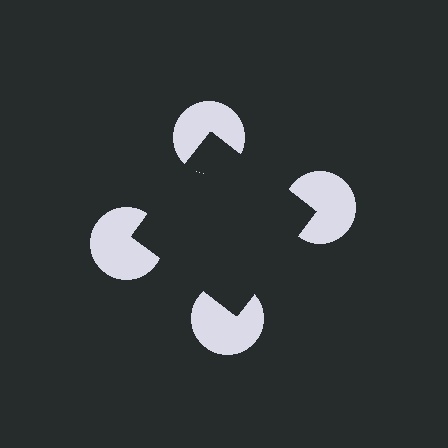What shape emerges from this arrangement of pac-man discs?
An illusory square — its edges are inferred from the aligned wedge cuts in the pac-man discs, not physically drawn.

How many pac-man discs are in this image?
There are 4 — one at each vertex of the illusory square.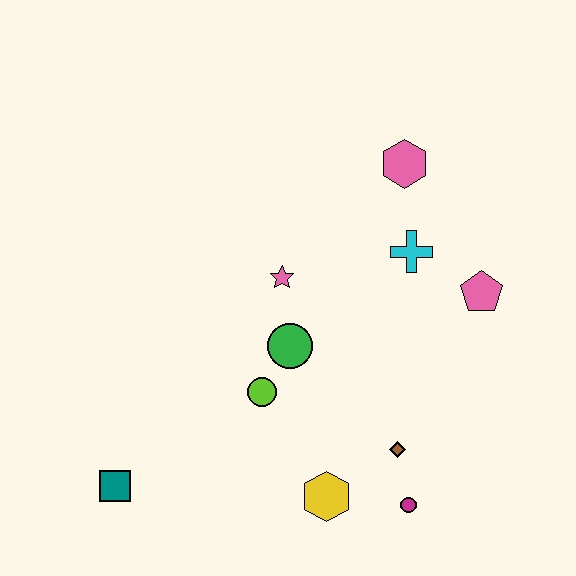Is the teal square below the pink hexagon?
Yes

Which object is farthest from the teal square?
The pink hexagon is farthest from the teal square.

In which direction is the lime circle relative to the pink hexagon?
The lime circle is below the pink hexagon.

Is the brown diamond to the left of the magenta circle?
Yes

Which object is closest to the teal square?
The lime circle is closest to the teal square.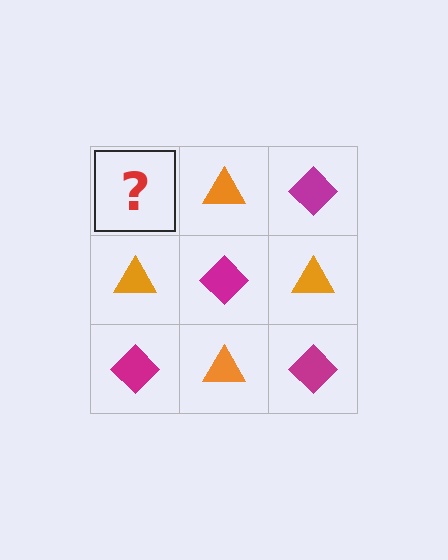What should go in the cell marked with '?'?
The missing cell should contain a magenta diamond.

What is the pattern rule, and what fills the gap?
The rule is that it alternates magenta diamond and orange triangle in a checkerboard pattern. The gap should be filled with a magenta diamond.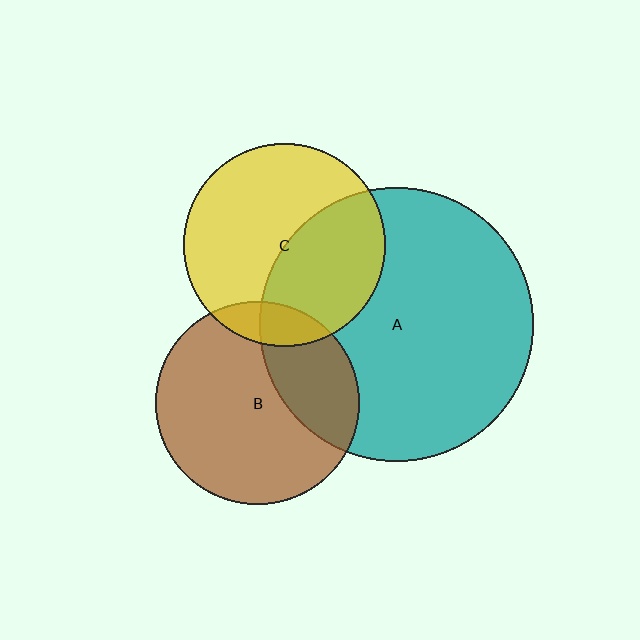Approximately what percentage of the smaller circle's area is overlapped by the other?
Approximately 30%.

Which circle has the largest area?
Circle A (teal).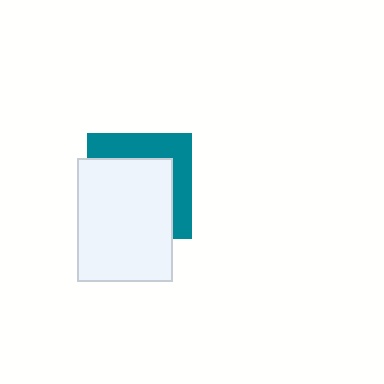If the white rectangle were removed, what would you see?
You would see the complete teal square.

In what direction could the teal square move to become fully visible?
The teal square could move toward the upper-right. That would shift it out from behind the white rectangle entirely.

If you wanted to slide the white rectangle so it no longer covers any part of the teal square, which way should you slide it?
Slide it toward the lower-left — that is the most direct way to separate the two shapes.